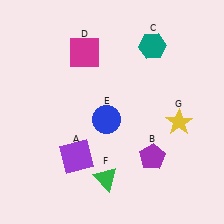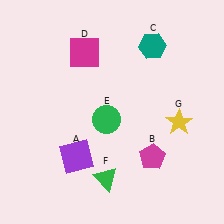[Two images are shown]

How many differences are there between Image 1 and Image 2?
There are 2 differences between the two images.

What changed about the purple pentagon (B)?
In Image 1, B is purple. In Image 2, it changed to magenta.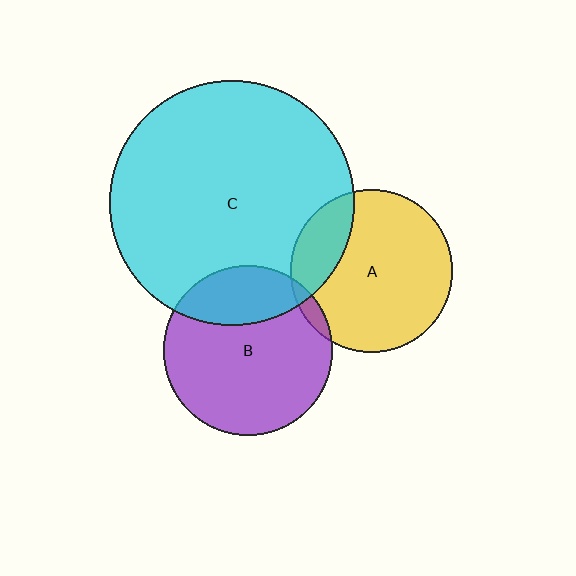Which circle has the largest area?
Circle C (cyan).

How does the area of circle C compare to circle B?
Approximately 2.1 times.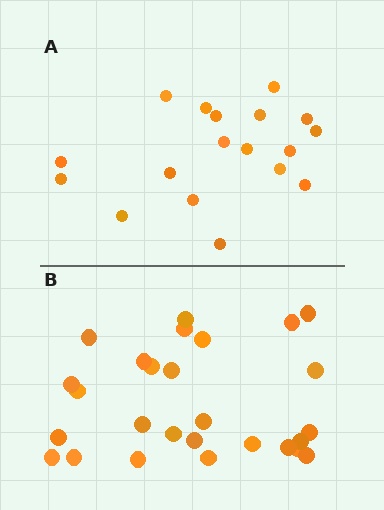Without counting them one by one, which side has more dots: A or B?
Region B (the bottom region) has more dots.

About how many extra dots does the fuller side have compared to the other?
Region B has roughly 8 or so more dots than region A.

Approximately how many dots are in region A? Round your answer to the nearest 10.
About 20 dots. (The exact count is 18, which rounds to 20.)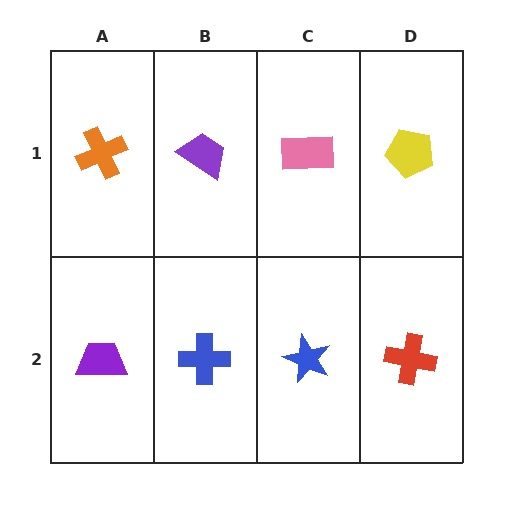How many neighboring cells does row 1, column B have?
3.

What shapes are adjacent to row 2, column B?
A purple trapezoid (row 1, column B), a purple trapezoid (row 2, column A), a blue star (row 2, column C).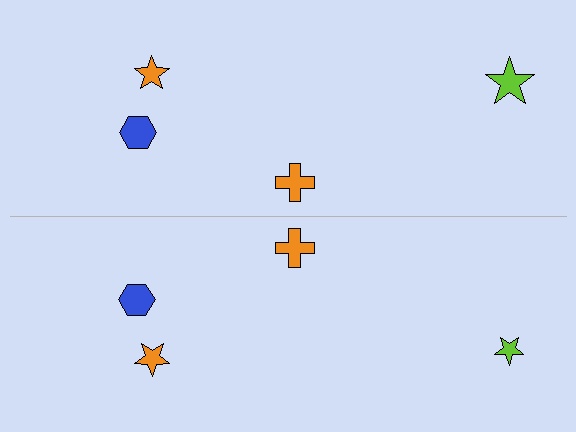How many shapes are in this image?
There are 8 shapes in this image.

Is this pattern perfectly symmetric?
No, the pattern is not perfectly symmetric. The lime star on the bottom side has a different size than its mirror counterpart.